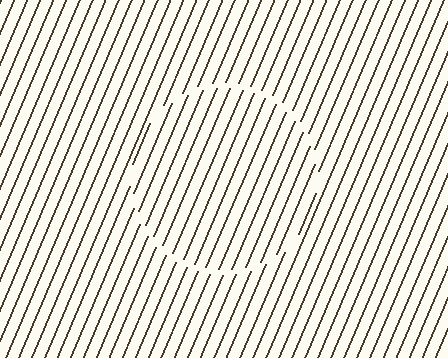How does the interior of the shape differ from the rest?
The interior of the shape contains the same grating, shifted by half a period — the contour is defined by the phase discontinuity where line-ends from the inner and outer gratings abut.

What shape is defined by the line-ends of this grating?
An illusory circle. The interior of the shape contains the same grating, shifted by half a period — the contour is defined by the phase discontinuity where line-ends from the inner and outer gratings abut.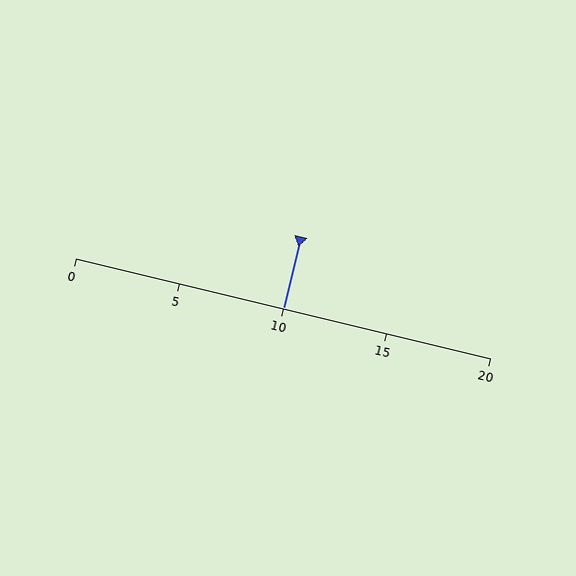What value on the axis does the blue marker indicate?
The marker indicates approximately 10.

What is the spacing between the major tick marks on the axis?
The major ticks are spaced 5 apart.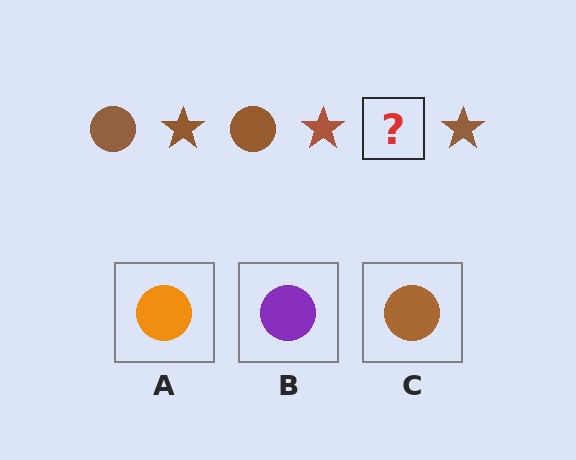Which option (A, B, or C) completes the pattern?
C.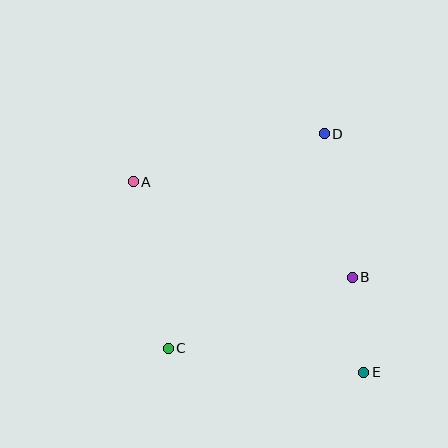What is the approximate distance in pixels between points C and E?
The distance between C and E is approximately 197 pixels.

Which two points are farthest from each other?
Points A and E are farthest from each other.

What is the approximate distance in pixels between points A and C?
The distance between A and C is approximately 170 pixels.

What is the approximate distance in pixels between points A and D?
The distance between A and D is approximately 197 pixels.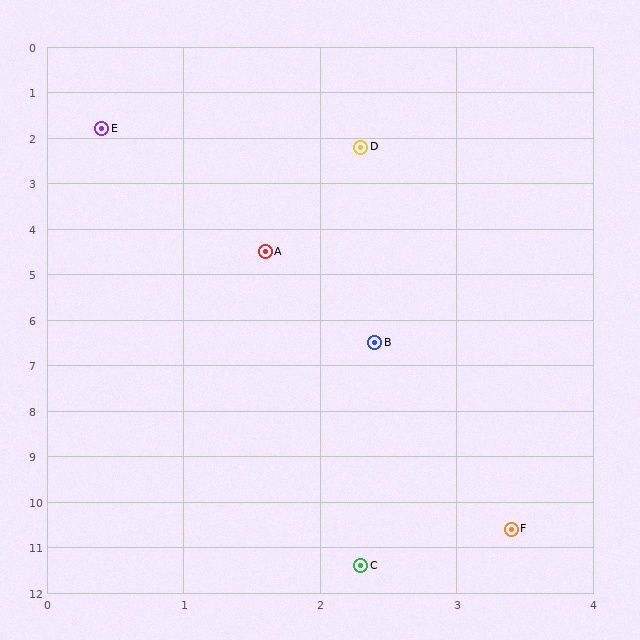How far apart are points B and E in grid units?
Points B and E are about 5.1 grid units apart.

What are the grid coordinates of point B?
Point B is at approximately (2.4, 6.5).